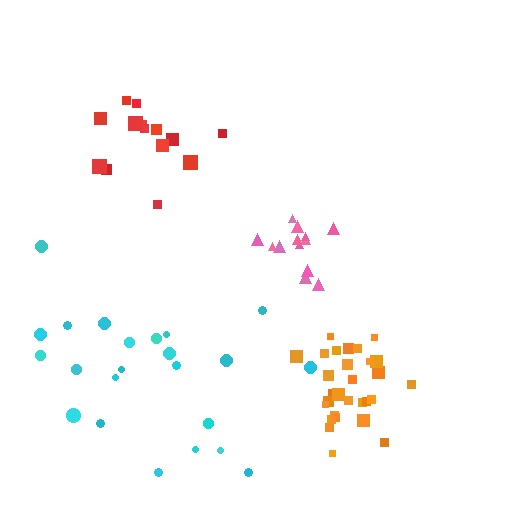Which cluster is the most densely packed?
Orange.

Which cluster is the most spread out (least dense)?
Cyan.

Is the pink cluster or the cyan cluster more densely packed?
Pink.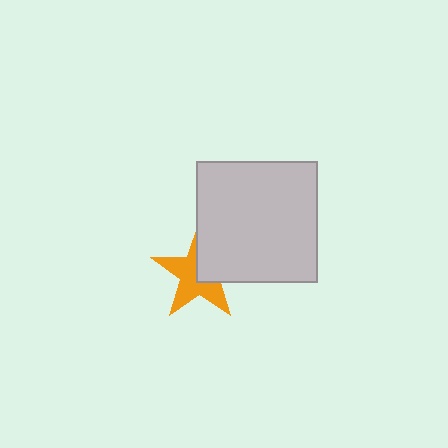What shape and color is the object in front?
The object in front is a light gray square.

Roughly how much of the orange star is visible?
About half of it is visible (roughly 58%).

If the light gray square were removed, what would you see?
You would see the complete orange star.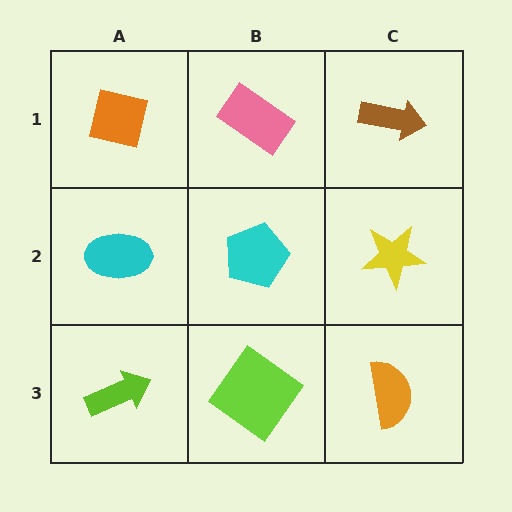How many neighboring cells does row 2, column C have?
3.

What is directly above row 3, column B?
A cyan pentagon.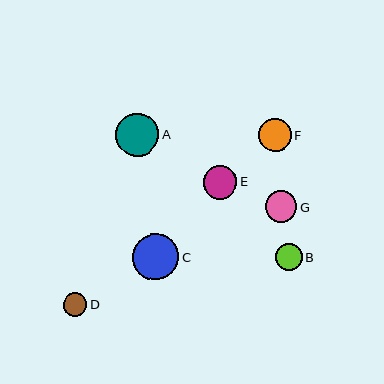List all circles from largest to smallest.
From largest to smallest: C, A, E, F, G, B, D.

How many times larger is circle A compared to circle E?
Circle A is approximately 1.3 times the size of circle E.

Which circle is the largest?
Circle C is the largest with a size of approximately 46 pixels.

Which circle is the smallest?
Circle D is the smallest with a size of approximately 24 pixels.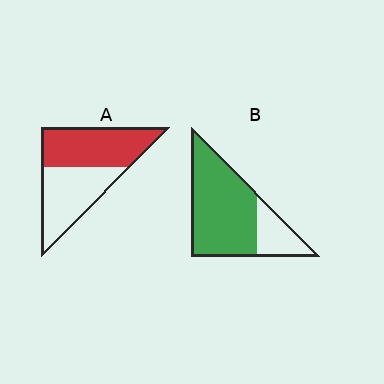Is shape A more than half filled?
Roughly half.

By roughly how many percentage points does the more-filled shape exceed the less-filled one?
By roughly 25 percentage points (B over A).